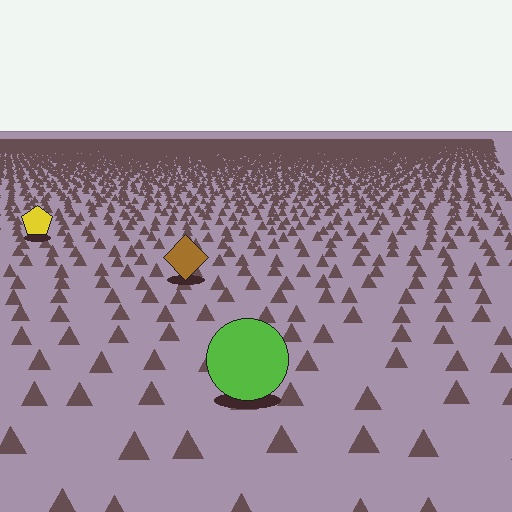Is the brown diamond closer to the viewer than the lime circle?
No. The lime circle is closer — you can tell from the texture gradient: the ground texture is coarser near it.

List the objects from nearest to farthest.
From nearest to farthest: the lime circle, the brown diamond, the yellow pentagon.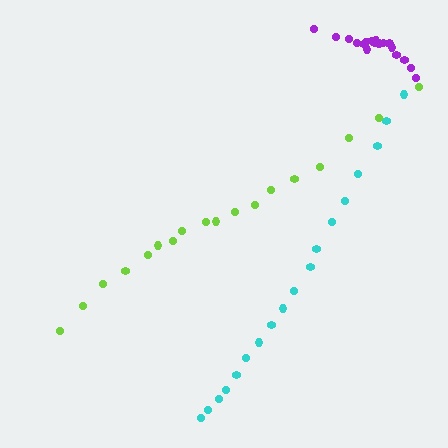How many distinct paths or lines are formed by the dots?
There are 3 distinct paths.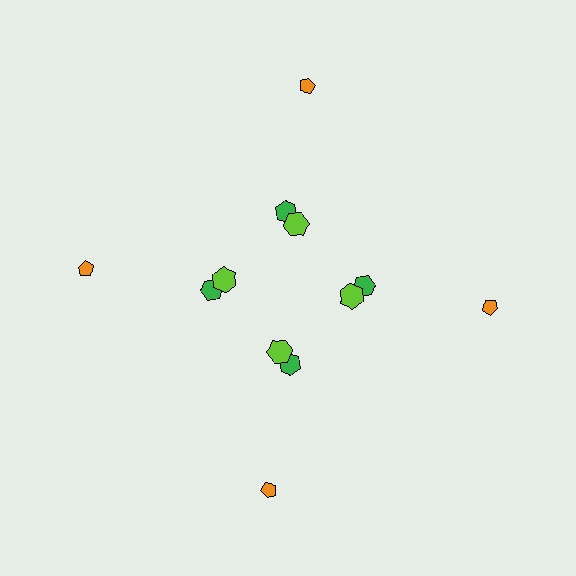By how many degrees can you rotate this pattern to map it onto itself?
The pattern maps onto itself every 90 degrees of rotation.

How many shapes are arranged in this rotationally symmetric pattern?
There are 12 shapes, arranged in 4 groups of 3.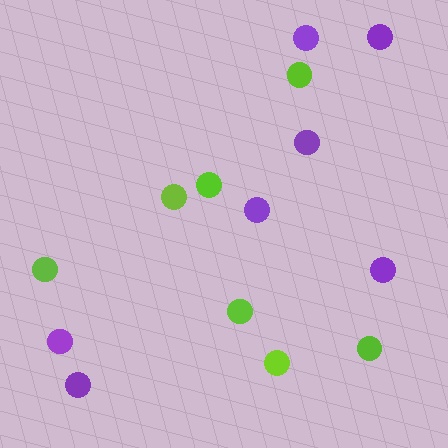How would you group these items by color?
There are 2 groups: one group of lime circles (7) and one group of purple circles (7).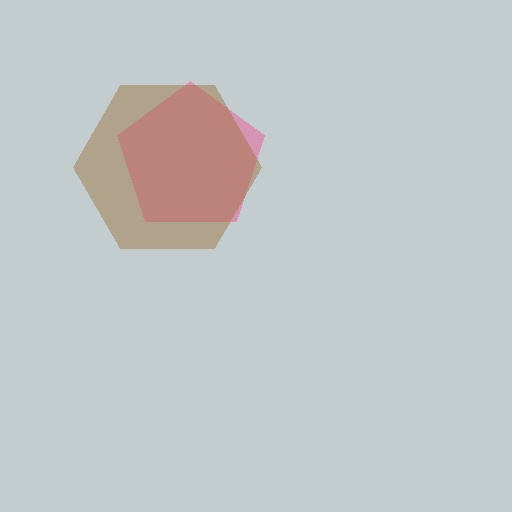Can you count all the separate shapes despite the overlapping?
Yes, there are 2 separate shapes.